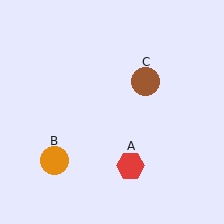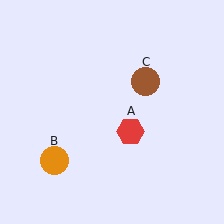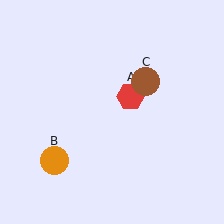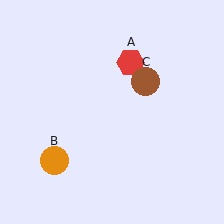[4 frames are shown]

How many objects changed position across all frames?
1 object changed position: red hexagon (object A).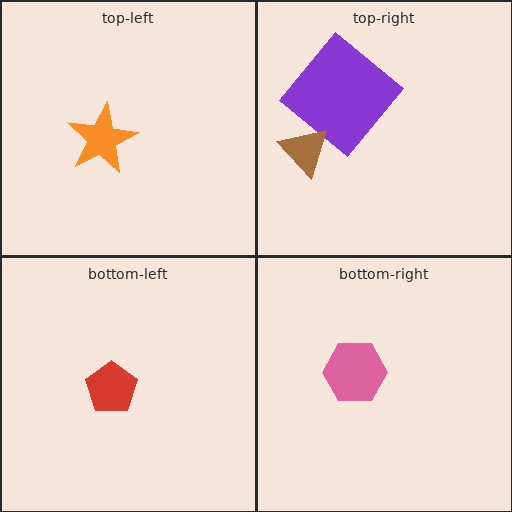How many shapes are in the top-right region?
2.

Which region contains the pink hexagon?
The bottom-right region.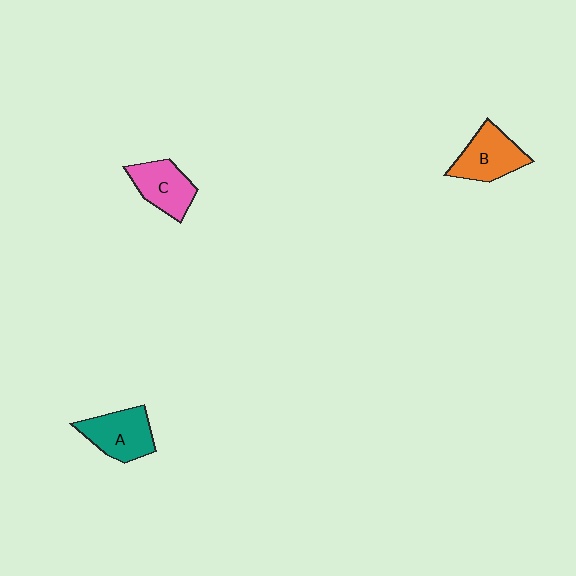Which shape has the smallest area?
Shape C (pink).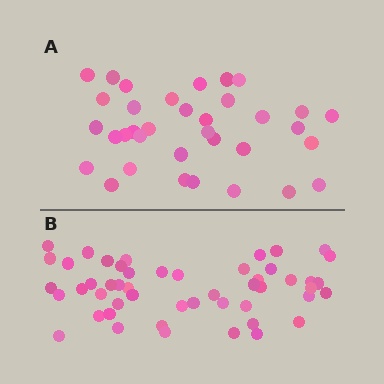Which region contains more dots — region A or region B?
Region B (the bottom region) has more dots.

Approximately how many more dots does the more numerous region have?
Region B has approximately 15 more dots than region A.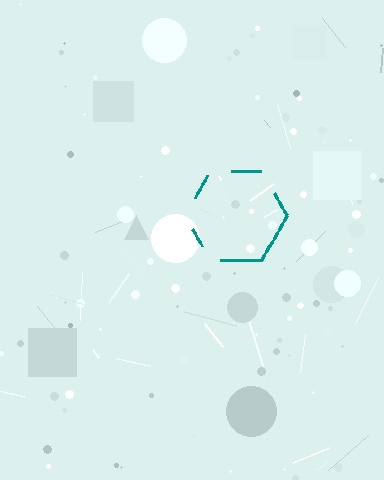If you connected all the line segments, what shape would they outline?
They would outline a hexagon.